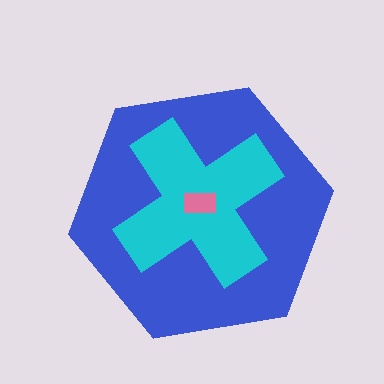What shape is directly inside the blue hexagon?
The cyan cross.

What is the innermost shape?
The pink rectangle.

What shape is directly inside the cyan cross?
The pink rectangle.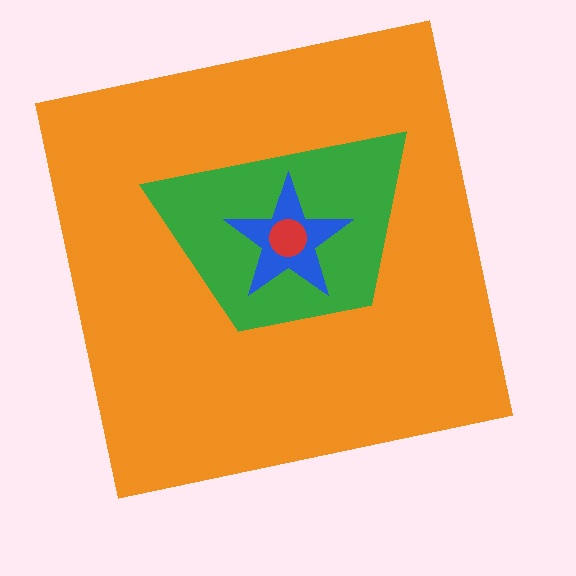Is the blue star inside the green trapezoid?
Yes.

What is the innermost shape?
The red circle.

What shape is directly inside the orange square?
The green trapezoid.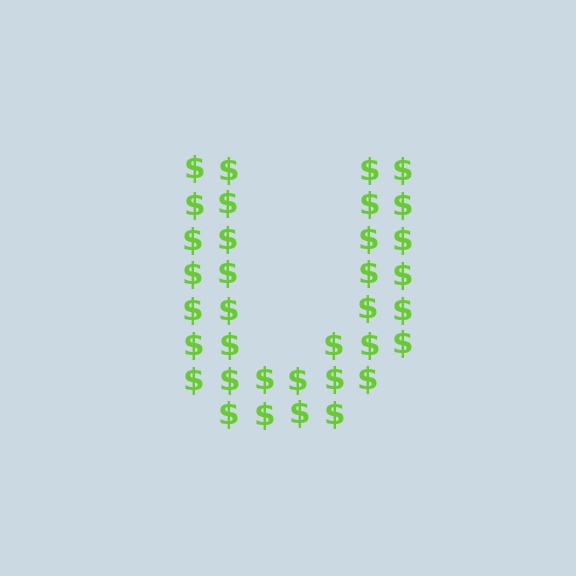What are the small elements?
The small elements are dollar signs.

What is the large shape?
The large shape is the letter U.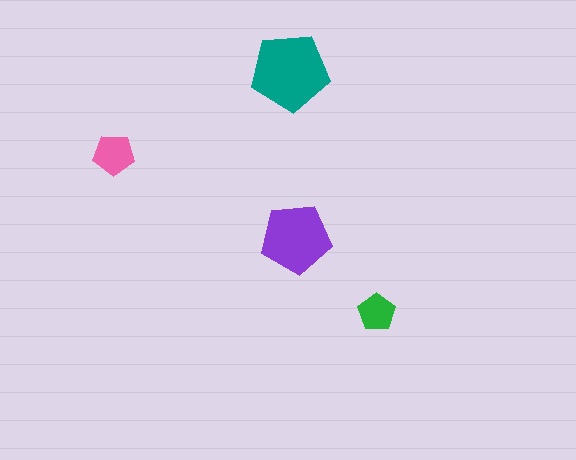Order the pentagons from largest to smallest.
the teal one, the purple one, the pink one, the green one.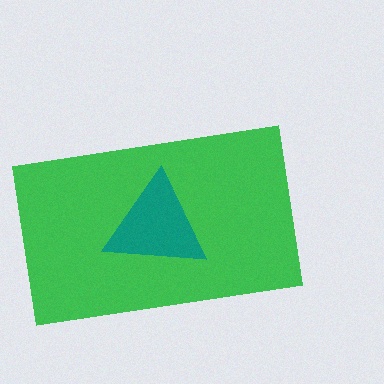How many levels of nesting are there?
2.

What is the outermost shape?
The green rectangle.